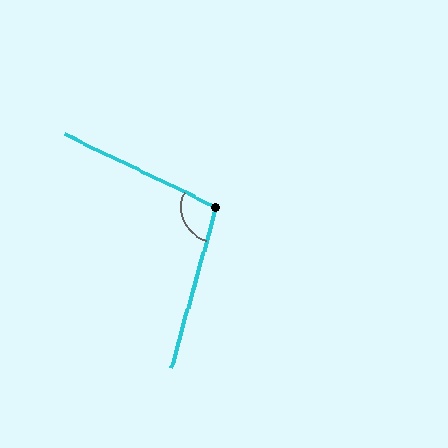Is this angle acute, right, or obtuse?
It is obtuse.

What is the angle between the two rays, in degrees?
Approximately 100 degrees.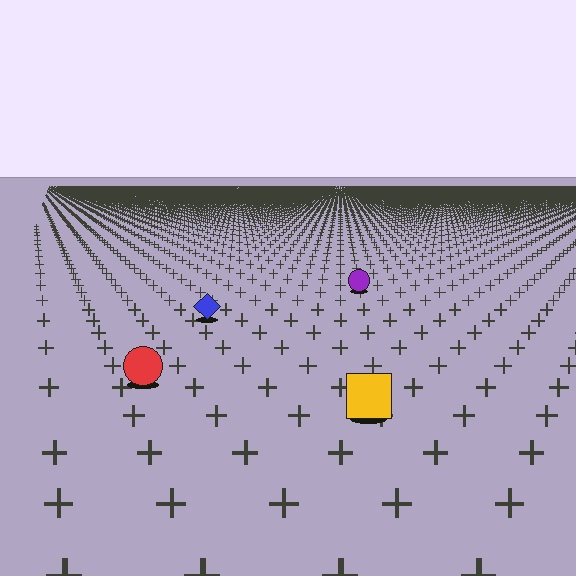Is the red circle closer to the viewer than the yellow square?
No. The yellow square is closer — you can tell from the texture gradient: the ground texture is coarser near it.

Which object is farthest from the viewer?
The purple circle is farthest from the viewer. It appears smaller and the ground texture around it is denser.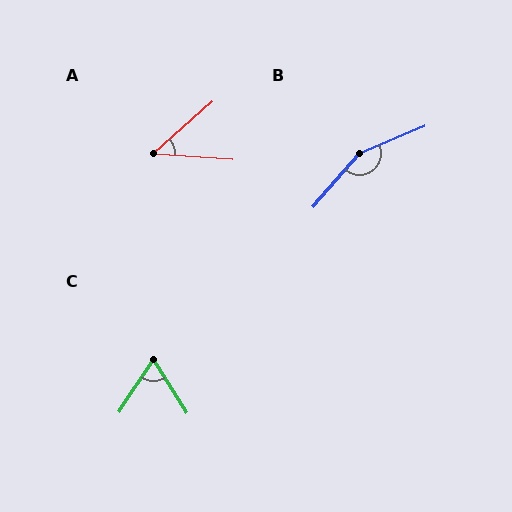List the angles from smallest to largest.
A (45°), C (66°), B (154°).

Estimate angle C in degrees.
Approximately 66 degrees.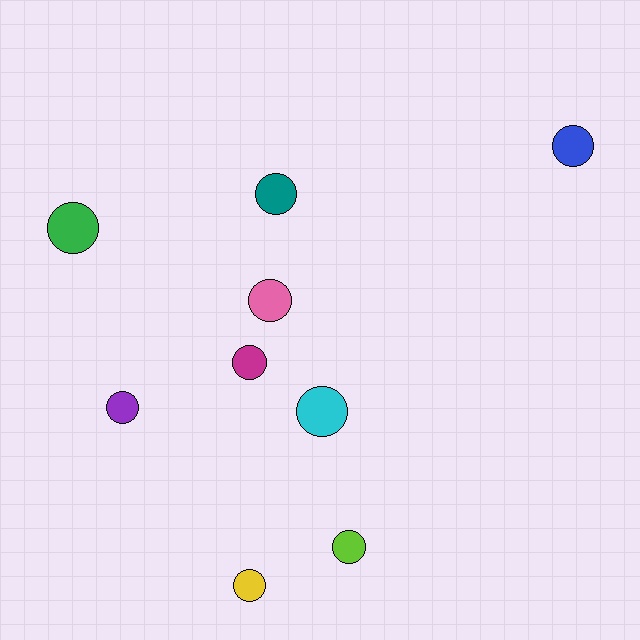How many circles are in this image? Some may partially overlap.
There are 9 circles.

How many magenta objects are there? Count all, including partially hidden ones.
There is 1 magenta object.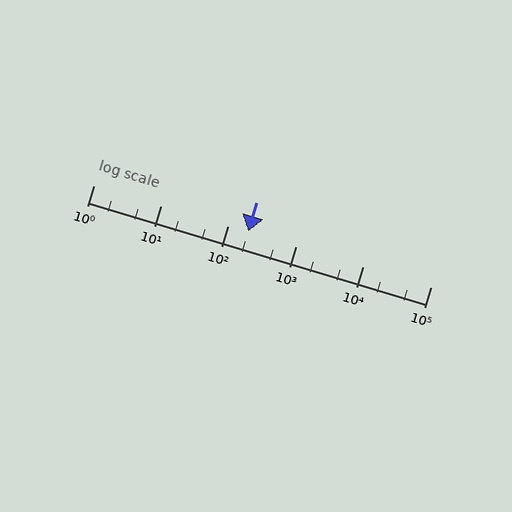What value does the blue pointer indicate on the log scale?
The pointer indicates approximately 200.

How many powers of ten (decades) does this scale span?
The scale spans 5 decades, from 1 to 100000.